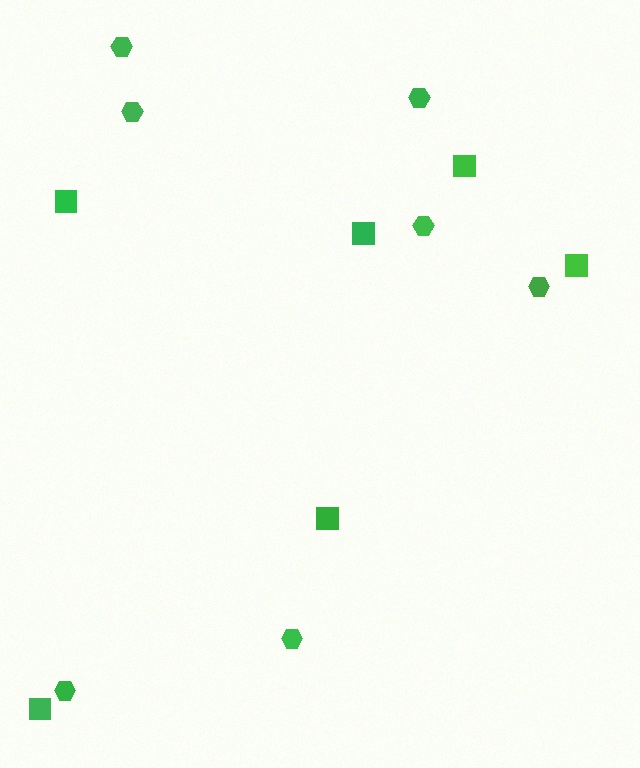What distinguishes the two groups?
There are 2 groups: one group of hexagons (7) and one group of squares (6).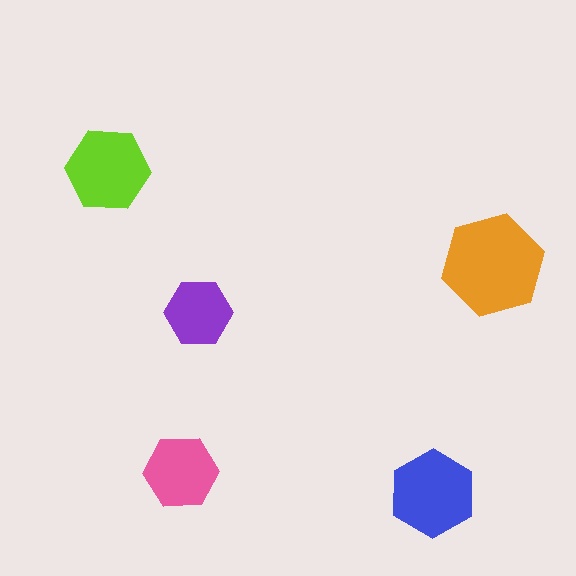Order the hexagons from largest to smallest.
the orange one, the blue one, the lime one, the pink one, the purple one.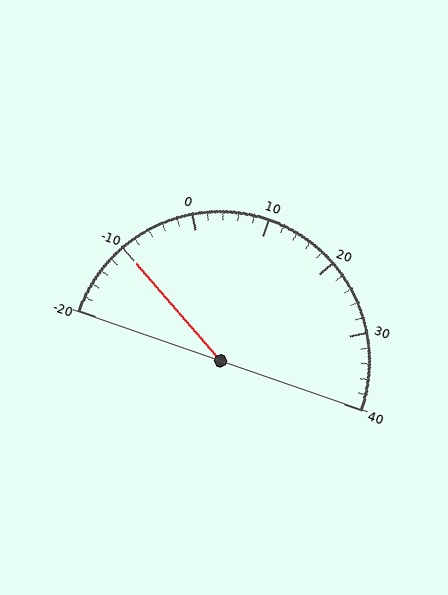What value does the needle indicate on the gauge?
The needle indicates approximately -10.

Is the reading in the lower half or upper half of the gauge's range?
The reading is in the lower half of the range (-20 to 40).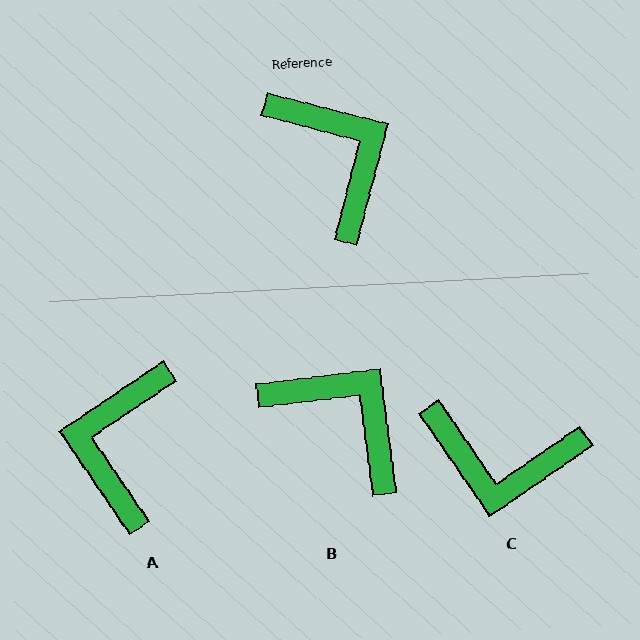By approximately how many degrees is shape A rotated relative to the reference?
Approximately 139 degrees counter-clockwise.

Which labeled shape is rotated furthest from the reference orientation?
A, about 139 degrees away.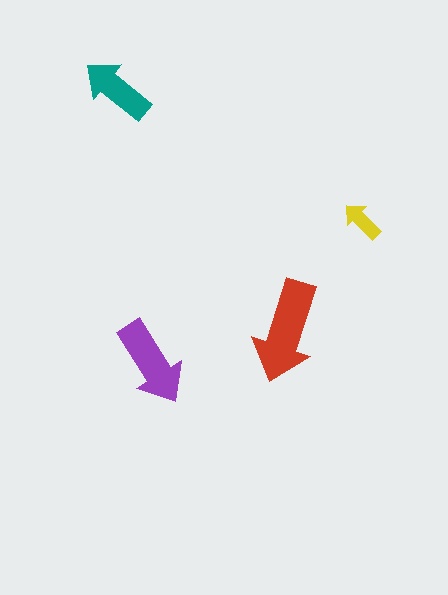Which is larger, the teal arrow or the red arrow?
The red one.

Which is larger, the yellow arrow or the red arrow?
The red one.